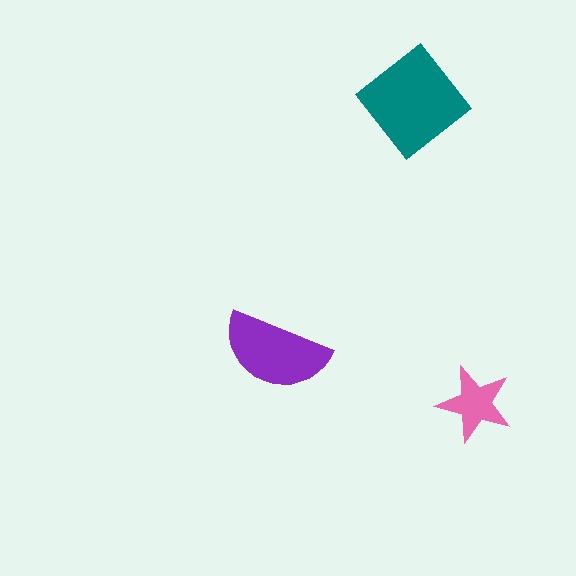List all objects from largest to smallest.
The teal diamond, the purple semicircle, the pink star.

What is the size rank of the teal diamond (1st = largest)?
1st.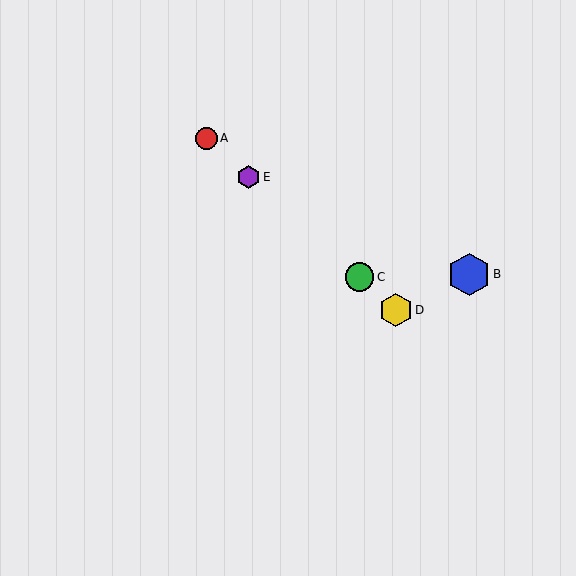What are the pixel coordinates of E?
Object E is at (249, 177).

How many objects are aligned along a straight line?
4 objects (A, C, D, E) are aligned along a straight line.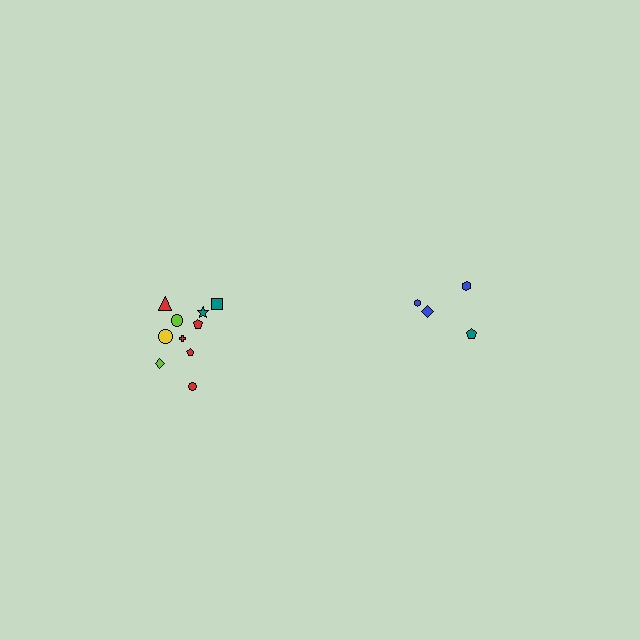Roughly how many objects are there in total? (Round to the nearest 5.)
Roughly 15 objects in total.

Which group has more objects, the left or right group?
The left group.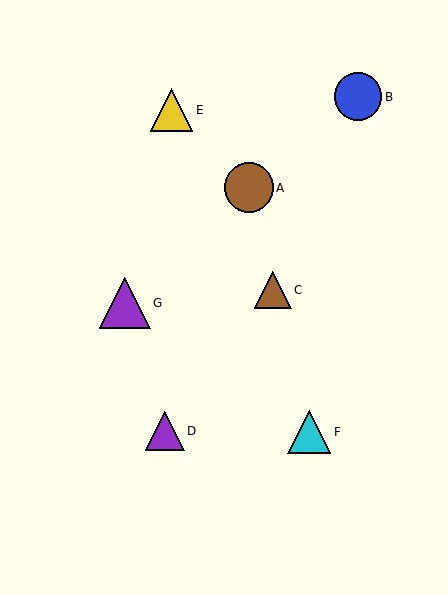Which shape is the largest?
The purple triangle (labeled G) is the largest.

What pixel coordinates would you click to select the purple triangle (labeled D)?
Click at (165, 431) to select the purple triangle D.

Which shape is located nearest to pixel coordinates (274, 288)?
The brown triangle (labeled C) at (273, 290) is nearest to that location.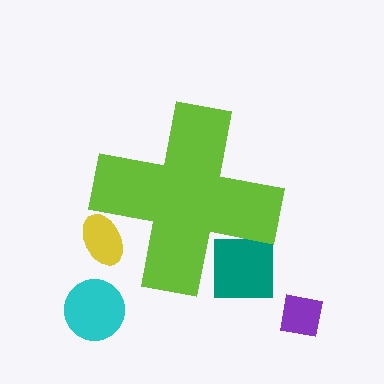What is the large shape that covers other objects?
A lime cross.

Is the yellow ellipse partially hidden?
Yes, the yellow ellipse is partially hidden behind the lime cross.